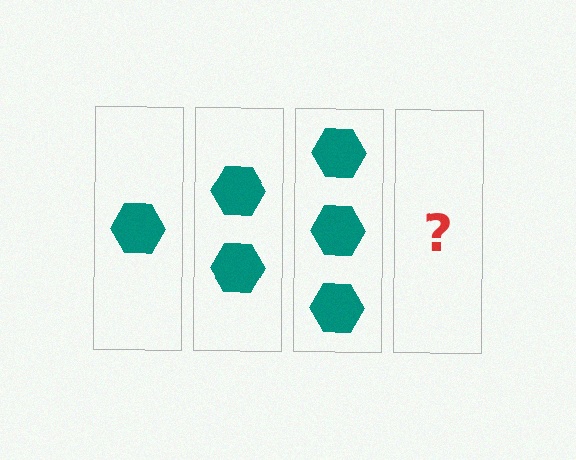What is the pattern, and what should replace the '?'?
The pattern is that each step adds one more hexagon. The '?' should be 4 hexagons.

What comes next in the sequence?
The next element should be 4 hexagons.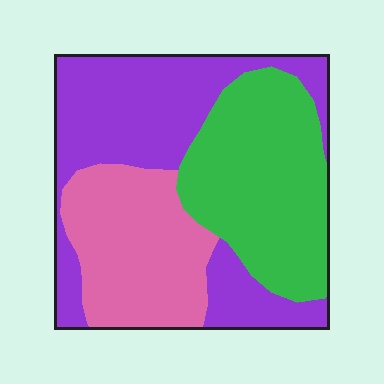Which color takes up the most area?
Purple, at roughly 40%.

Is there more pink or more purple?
Purple.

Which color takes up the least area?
Pink, at roughly 25%.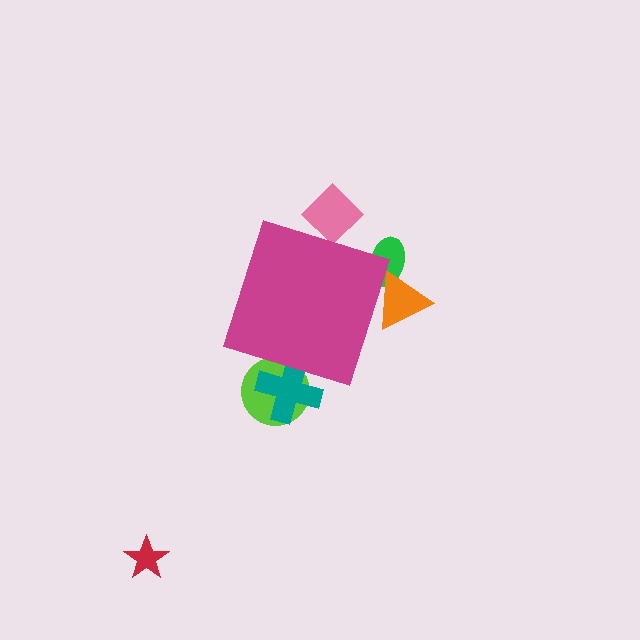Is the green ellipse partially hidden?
Yes, the green ellipse is partially hidden behind the magenta diamond.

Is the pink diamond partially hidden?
Yes, the pink diamond is partially hidden behind the magenta diamond.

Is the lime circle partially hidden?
Yes, the lime circle is partially hidden behind the magenta diamond.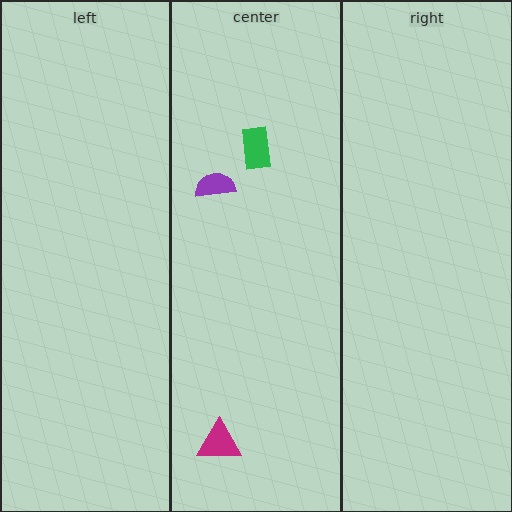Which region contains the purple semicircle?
The center region.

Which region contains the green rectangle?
The center region.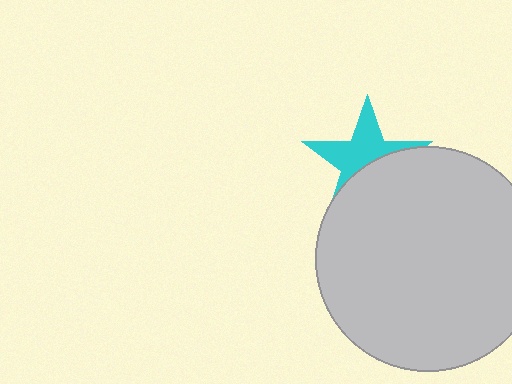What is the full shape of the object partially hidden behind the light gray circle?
The partially hidden object is a cyan star.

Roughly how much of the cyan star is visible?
About half of it is visible (roughly 53%).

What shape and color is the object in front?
The object in front is a light gray circle.